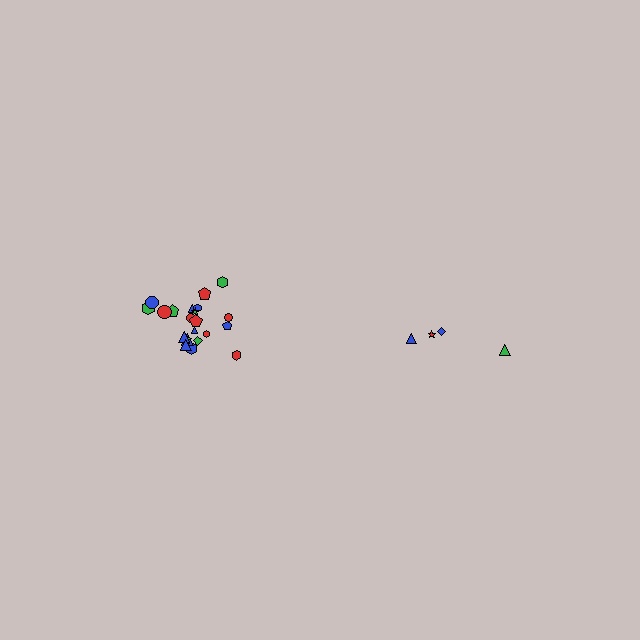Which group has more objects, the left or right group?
The left group.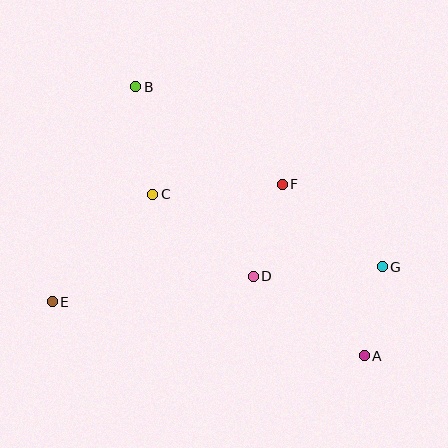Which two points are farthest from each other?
Points A and B are farthest from each other.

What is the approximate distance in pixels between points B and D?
The distance between B and D is approximately 223 pixels.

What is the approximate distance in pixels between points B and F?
The distance between B and F is approximately 176 pixels.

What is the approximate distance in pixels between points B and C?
The distance between B and C is approximately 109 pixels.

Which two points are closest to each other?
Points A and G are closest to each other.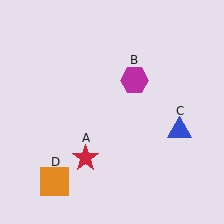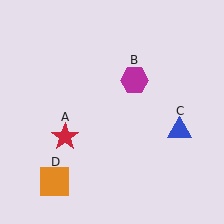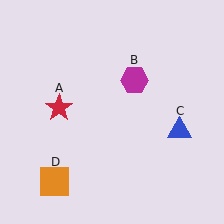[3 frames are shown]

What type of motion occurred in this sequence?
The red star (object A) rotated clockwise around the center of the scene.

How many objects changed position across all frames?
1 object changed position: red star (object A).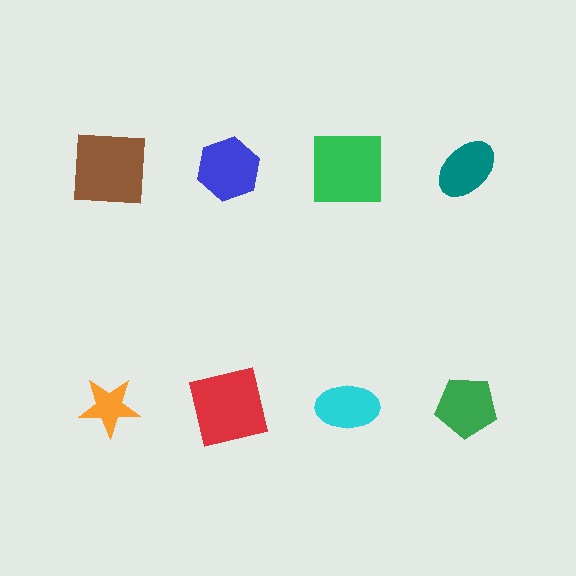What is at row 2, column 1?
An orange star.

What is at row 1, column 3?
A green square.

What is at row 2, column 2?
A red square.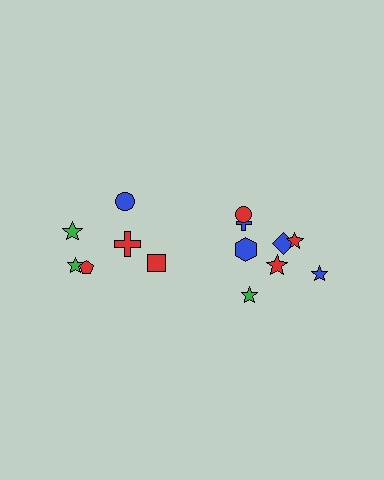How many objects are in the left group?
There are 6 objects.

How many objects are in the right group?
There are 8 objects.